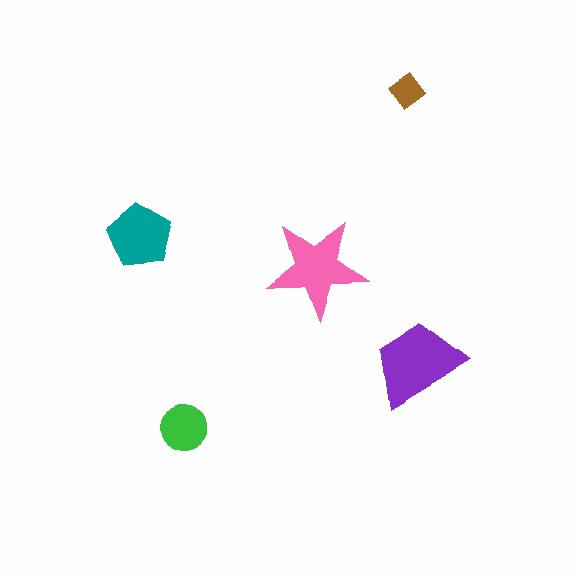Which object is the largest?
The purple trapezoid.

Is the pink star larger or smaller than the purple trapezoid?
Smaller.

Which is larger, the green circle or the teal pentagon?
The teal pentagon.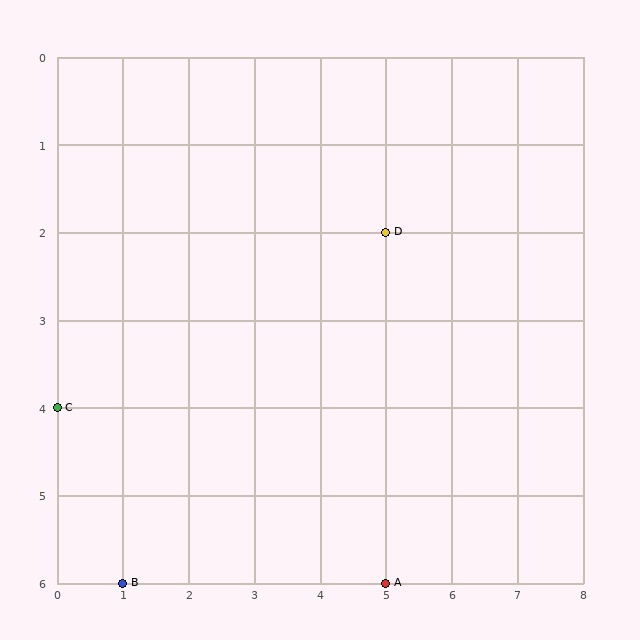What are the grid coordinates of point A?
Point A is at grid coordinates (5, 6).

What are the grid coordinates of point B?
Point B is at grid coordinates (1, 6).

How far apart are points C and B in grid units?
Points C and B are 1 column and 2 rows apart (about 2.2 grid units diagonally).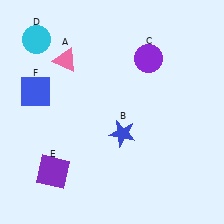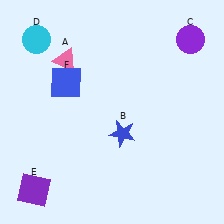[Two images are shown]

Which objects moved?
The objects that moved are: the purple circle (C), the purple square (E), the blue square (F).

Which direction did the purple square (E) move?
The purple square (E) moved left.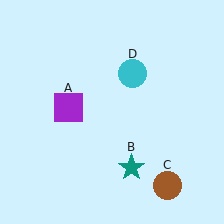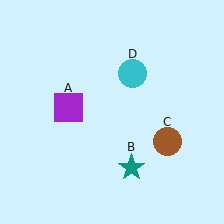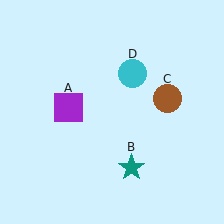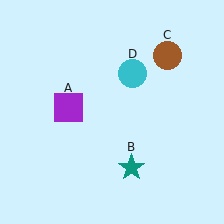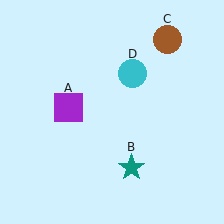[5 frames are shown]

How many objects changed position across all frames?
1 object changed position: brown circle (object C).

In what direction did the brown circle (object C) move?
The brown circle (object C) moved up.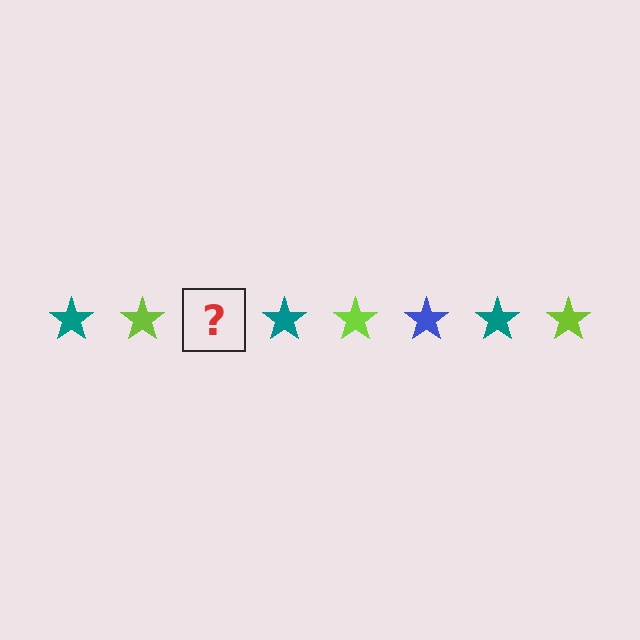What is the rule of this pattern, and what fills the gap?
The rule is that the pattern cycles through teal, lime, blue stars. The gap should be filled with a blue star.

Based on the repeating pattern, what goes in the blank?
The blank should be a blue star.